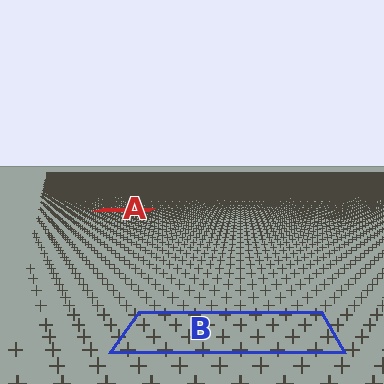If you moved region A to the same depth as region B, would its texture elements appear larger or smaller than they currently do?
They would appear larger. At a closer depth, the same texture elements are projected at a bigger on-screen size.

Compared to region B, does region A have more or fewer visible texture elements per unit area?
Region A has more texture elements per unit area — they are packed more densely because it is farther away.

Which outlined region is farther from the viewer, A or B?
Region A is farther from the viewer — the texture elements inside it appear smaller and more densely packed.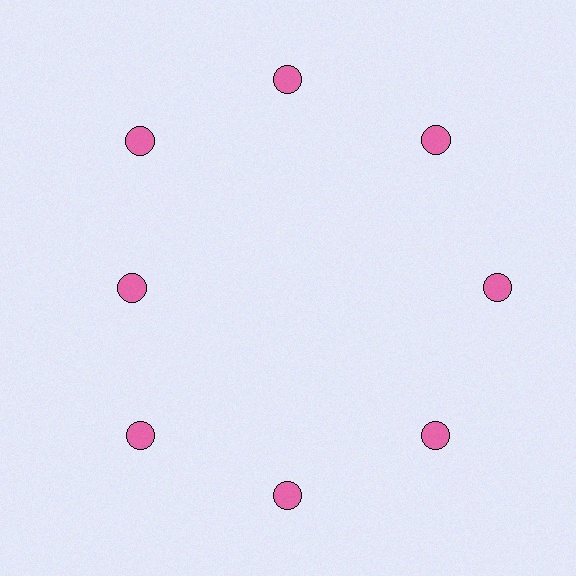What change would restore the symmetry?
The symmetry would be restored by moving it outward, back onto the ring so that all 8 circles sit at equal angles and equal distance from the center.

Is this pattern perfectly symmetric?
No. The 8 pink circles are arranged in a ring, but one element near the 9 o'clock position is pulled inward toward the center, breaking the 8-fold rotational symmetry.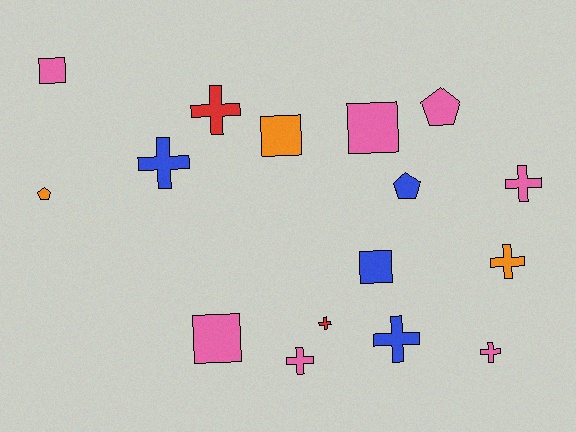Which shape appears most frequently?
Cross, with 8 objects.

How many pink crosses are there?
There are 3 pink crosses.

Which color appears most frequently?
Pink, with 7 objects.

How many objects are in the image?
There are 16 objects.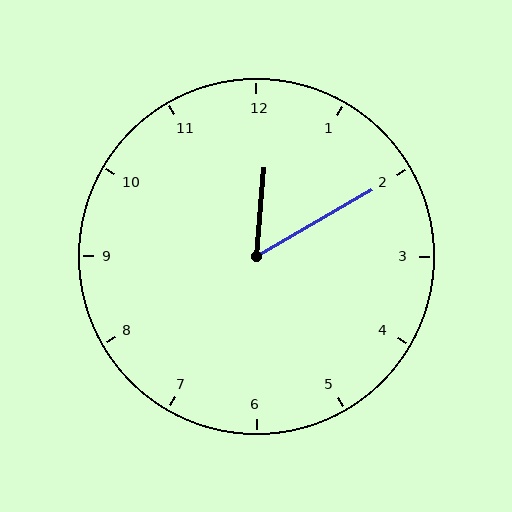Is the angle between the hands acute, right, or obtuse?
It is acute.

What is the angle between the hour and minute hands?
Approximately 55 degrees.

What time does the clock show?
12:10.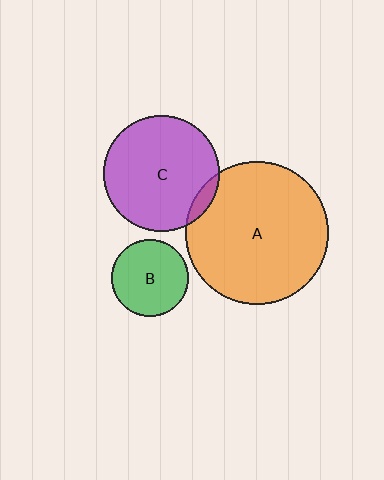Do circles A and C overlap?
Yes.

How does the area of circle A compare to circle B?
Approximately 3.4 times.